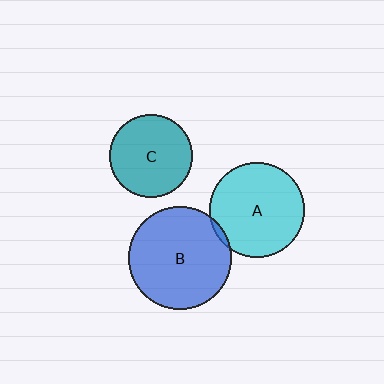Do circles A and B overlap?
Yes.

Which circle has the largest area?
Circle B (blue).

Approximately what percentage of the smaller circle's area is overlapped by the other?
Approximately 5%.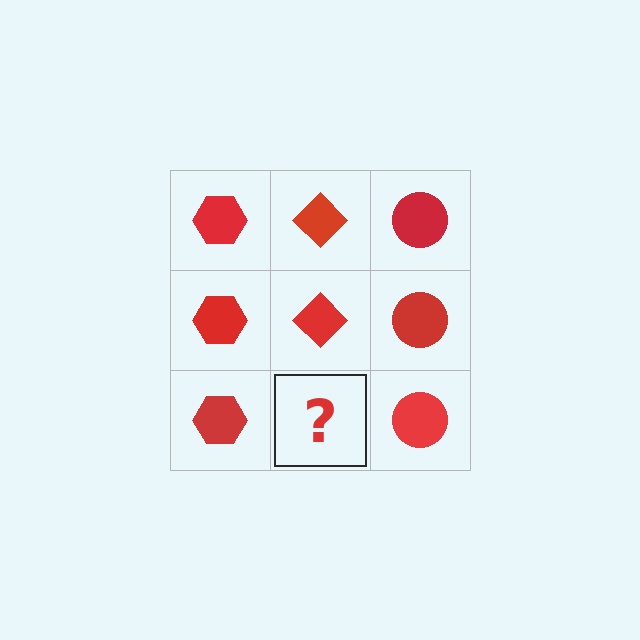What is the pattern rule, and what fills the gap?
The rule is that each column has a consistent shape. The gap should be filled with a red diamond.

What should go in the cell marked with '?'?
The missing cell should contain a red diamond.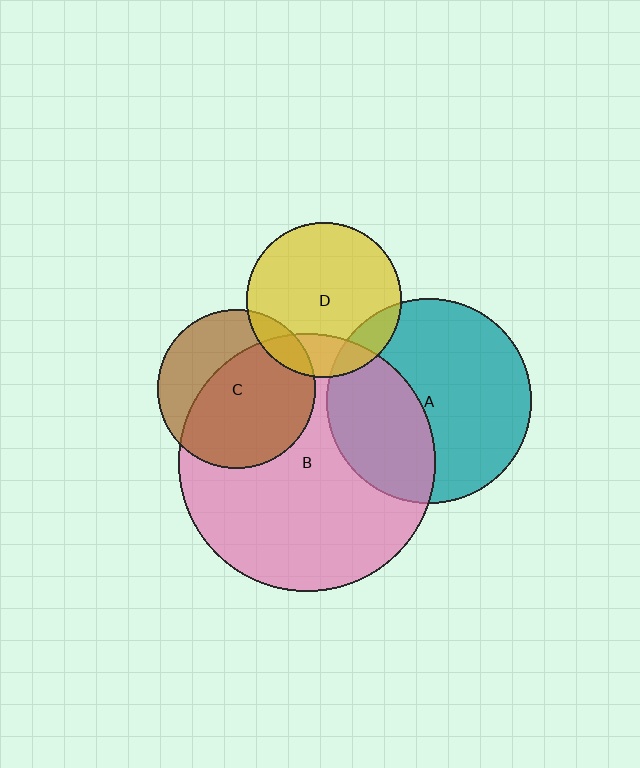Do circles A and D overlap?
Yes.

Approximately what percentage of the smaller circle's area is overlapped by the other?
Approximately 15%.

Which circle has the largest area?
Circle B (pink).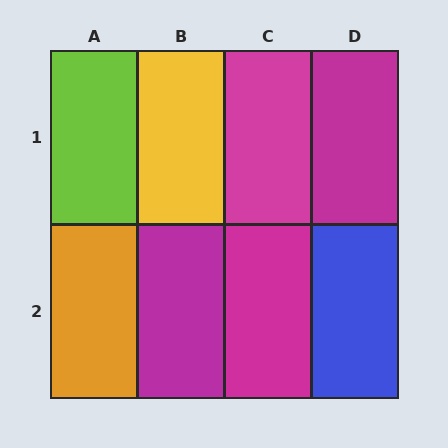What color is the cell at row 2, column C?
Magenta.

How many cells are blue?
1 cell is blue.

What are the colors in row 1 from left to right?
Lime, yellow, magenta, magenta.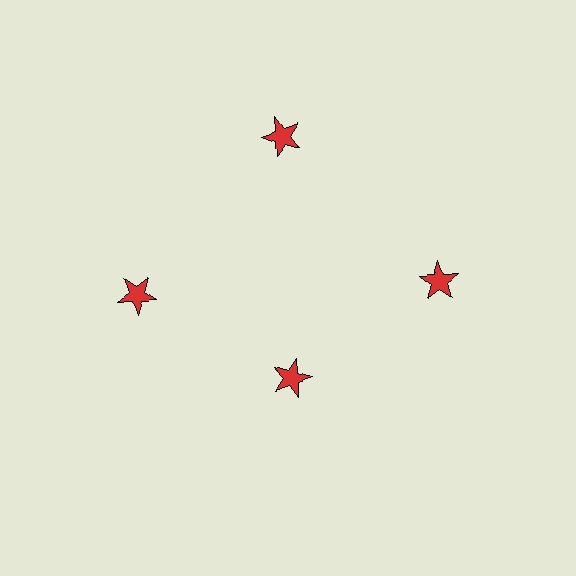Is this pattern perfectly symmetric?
No. The 4 red stars are arranged in a ring, but one element near the 6 o'clock position is pulled inward toward the center, breaking the 4-fold rotational symmetry.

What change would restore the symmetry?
The symmetry would be restored by moving it outward, back onto the ring so that all 4 stars sit at equal angles and equal distance from the center.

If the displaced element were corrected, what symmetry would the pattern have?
It would have 4-fold rotational symmetry — the pattern would map onto itself every 90 degrees.